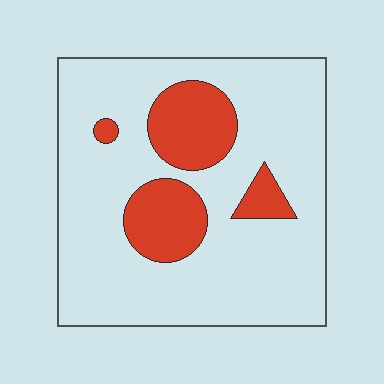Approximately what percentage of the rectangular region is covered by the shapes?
Approximately 20%.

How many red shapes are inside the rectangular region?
4.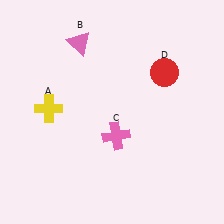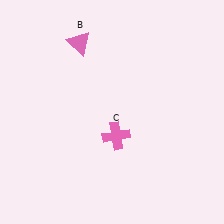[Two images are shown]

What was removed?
The yellow cross (A), the red circle (D) were removed in Image 2.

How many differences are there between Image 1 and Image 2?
There are 2 differences between the two images.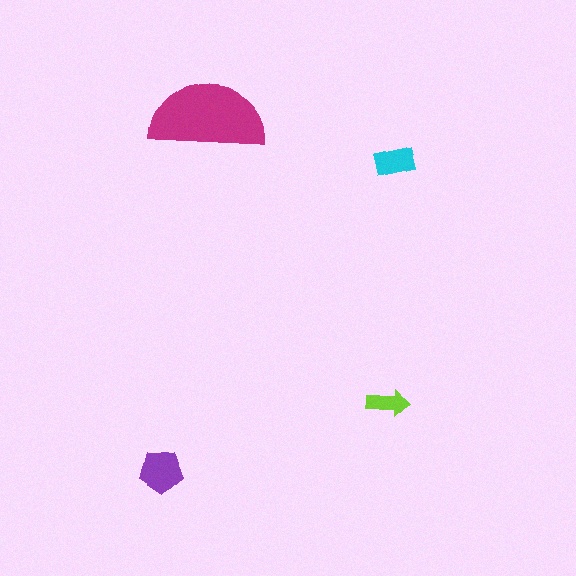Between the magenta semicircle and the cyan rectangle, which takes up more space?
The magenta semicircle.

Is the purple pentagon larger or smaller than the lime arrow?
Larger.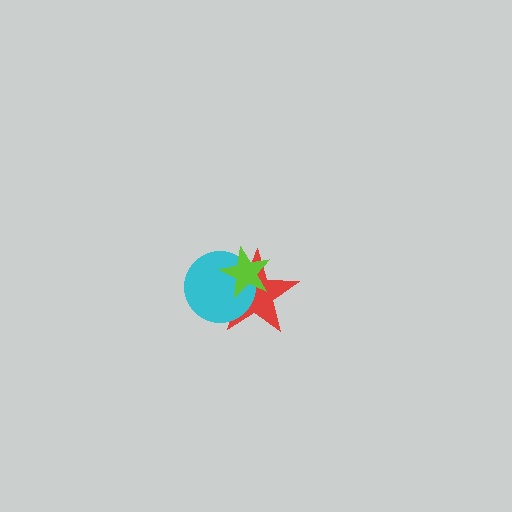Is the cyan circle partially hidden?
Yes, it is partially covered by another shape.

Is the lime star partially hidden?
No, no other shape covers it.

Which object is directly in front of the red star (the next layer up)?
The cyan circle is directly in front of the red star.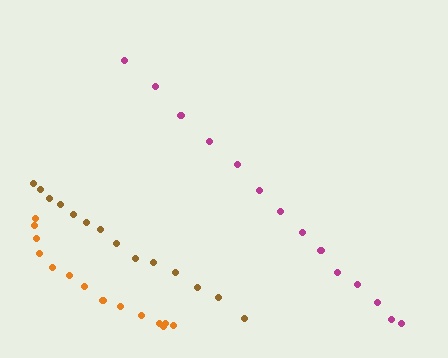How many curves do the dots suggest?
There are 3 distinct paths.